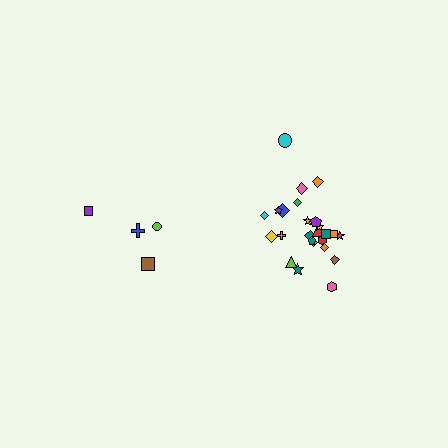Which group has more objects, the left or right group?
The right group.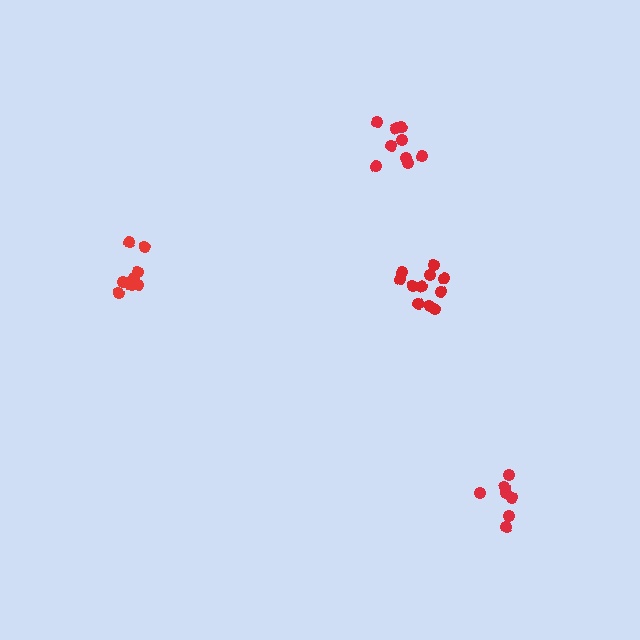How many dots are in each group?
Group 1: 11 dots, Group 2: 7 dots, Group 3: 8 dots, Group 4: 9 dots (35 total).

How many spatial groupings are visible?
There are 4 spatial groupings.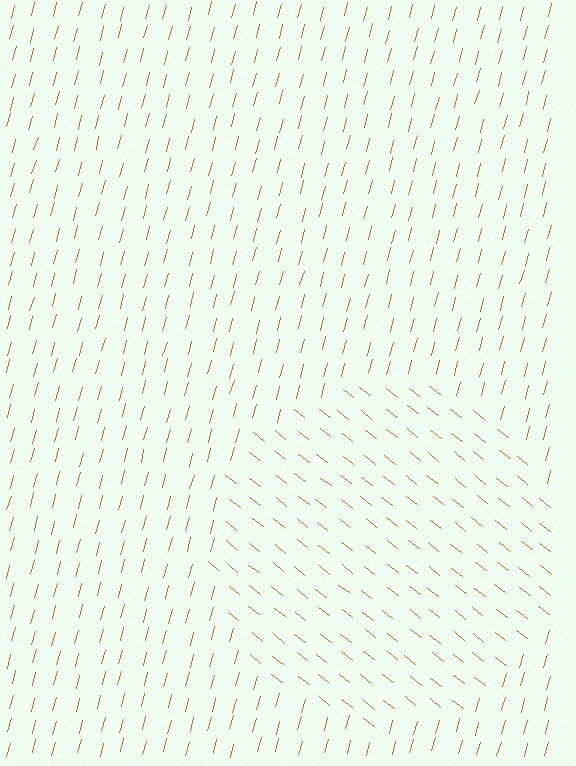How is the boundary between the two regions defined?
The boundary is defined purely by a change in line orientation (approximately 67 degrees difference). All lines are the same color and thickness.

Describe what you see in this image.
The image is filled with small brown line segments. A circle region in the image has lines oriented differently from the surrounding lines, creating a visible texture boundary.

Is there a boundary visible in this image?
Yes, there is a texture boundary formed by a change in line orientation.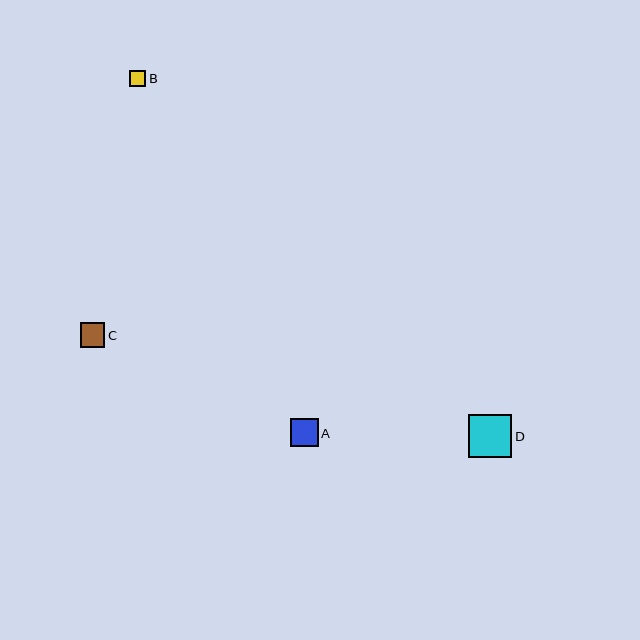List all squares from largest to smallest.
From largest to smallest: D, A, C, B.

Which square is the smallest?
Square B is the smallest with a size of approximately 16 pixels.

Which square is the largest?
Square D is the largest with a size of approximately 43 pixels.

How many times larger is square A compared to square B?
Square A is approximately 1.8 times the size of square B.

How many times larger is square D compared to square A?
Square D is approximately 1.6 times the size of square A.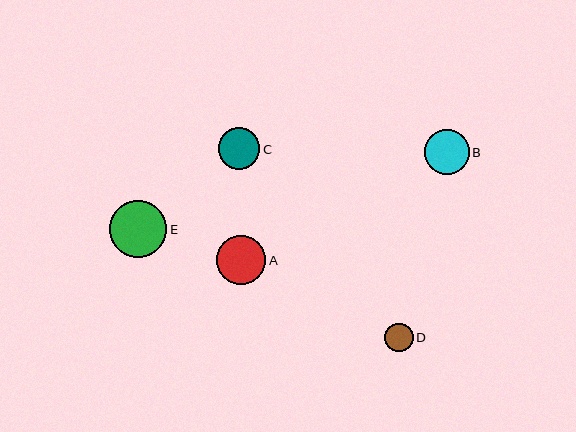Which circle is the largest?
Circle E is the largest with a size of approximately 57 pixels.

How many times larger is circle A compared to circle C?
Circle A is approximately 1.2 times the size of circle C.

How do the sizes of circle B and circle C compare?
Circle B and circle C are approximately the same size.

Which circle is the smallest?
Circle D is the smallest with a size of approximately 29 pixels.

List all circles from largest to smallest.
From largest to smallest: E, A, B, C, D.